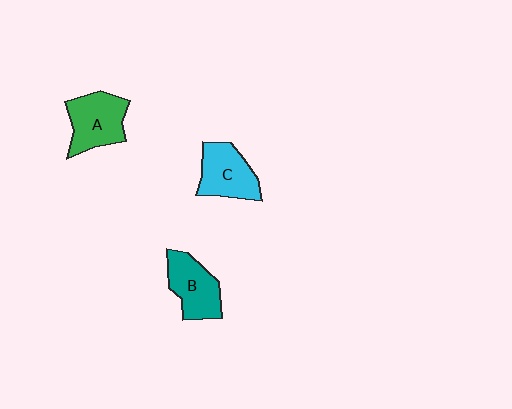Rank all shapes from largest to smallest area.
From largest to smallest: A (green), C (cyan), B (teal).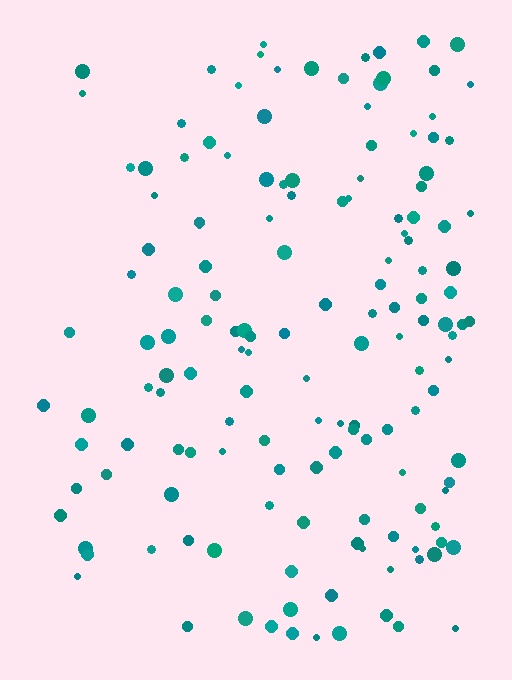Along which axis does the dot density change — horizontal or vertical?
Horizontal.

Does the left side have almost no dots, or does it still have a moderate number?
Still a moderate number, just noticeably fewer than the right.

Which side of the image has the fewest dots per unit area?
The left.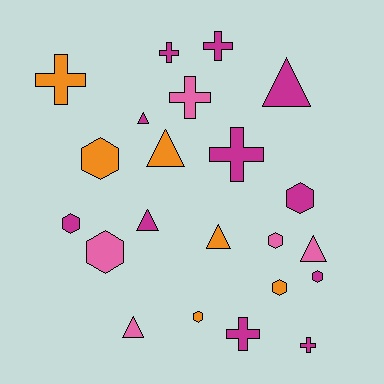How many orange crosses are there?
There is 1 orange cross.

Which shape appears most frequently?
Hexagon, with 8 objects.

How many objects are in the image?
There are 22 objects.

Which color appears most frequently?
Magenta, with 11 objects.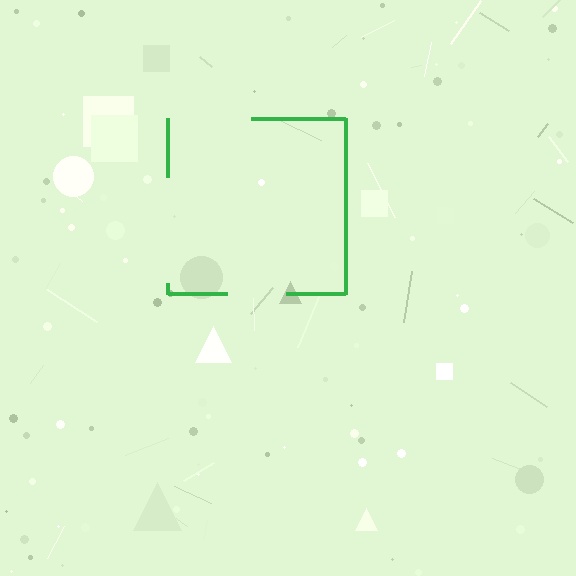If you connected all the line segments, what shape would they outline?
They would outline a square.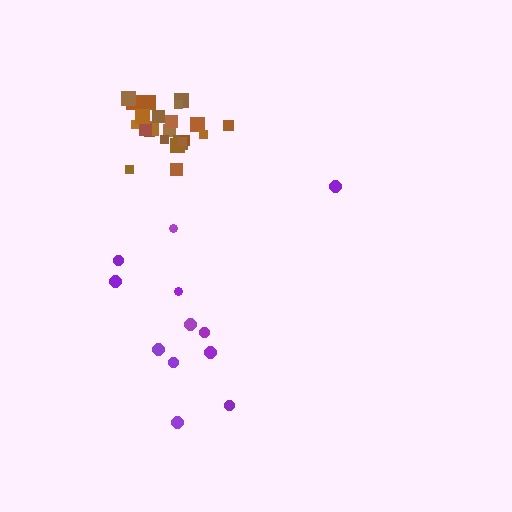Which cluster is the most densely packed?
Brown.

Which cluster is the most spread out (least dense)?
Purple.